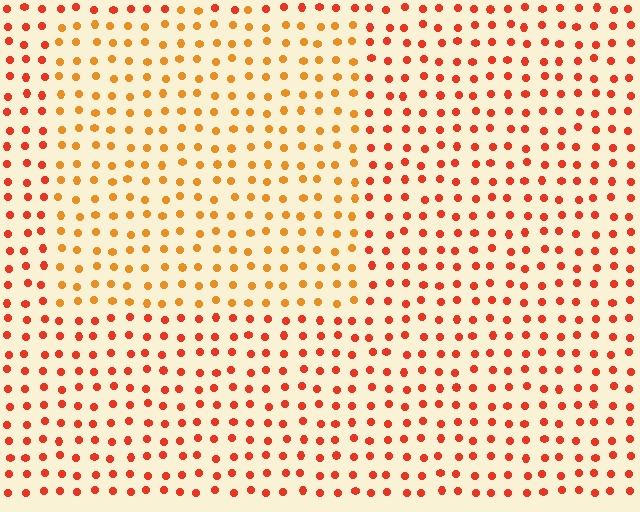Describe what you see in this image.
The image is filled with small red elements in a uniform arrangement. A rectangle-shaped region is visible where the elements are tinted to a slightly different hue, forming a subtle color boundary.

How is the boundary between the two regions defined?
The boundary is defined purely by a slight shift in hue (about 27 degrees). Spacing, size, and orientation are identical on both sides.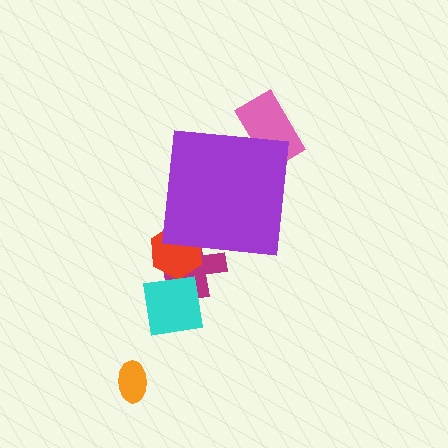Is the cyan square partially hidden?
No, the cyan square is fully visible.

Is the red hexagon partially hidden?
Yes, the red hexagon is partially hidden behind the purple square.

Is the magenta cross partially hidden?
Yes, the magenta cross is partially hidden behind the purple square.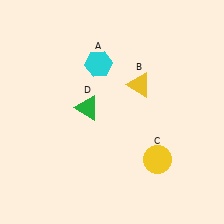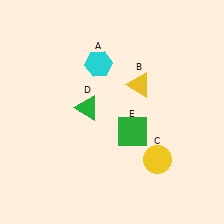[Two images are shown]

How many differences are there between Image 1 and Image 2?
There is 1 difference between the two images.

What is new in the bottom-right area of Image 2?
A green square (E) was added in the bottom-right area of Image 2.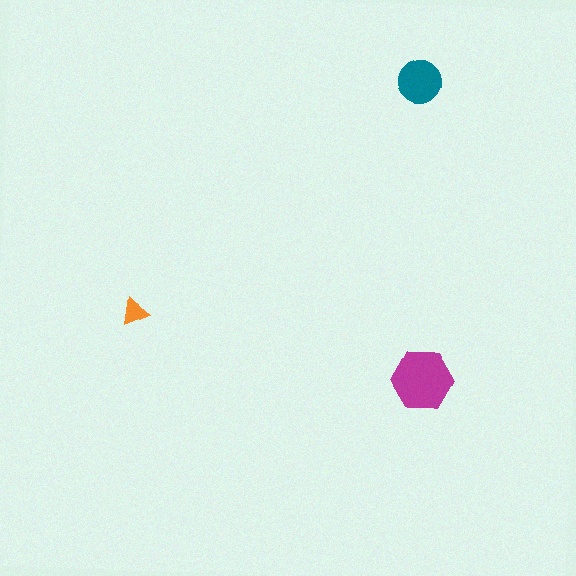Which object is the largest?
The magenta hexagon.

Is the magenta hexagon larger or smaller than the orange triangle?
Larger.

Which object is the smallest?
The orange triangle.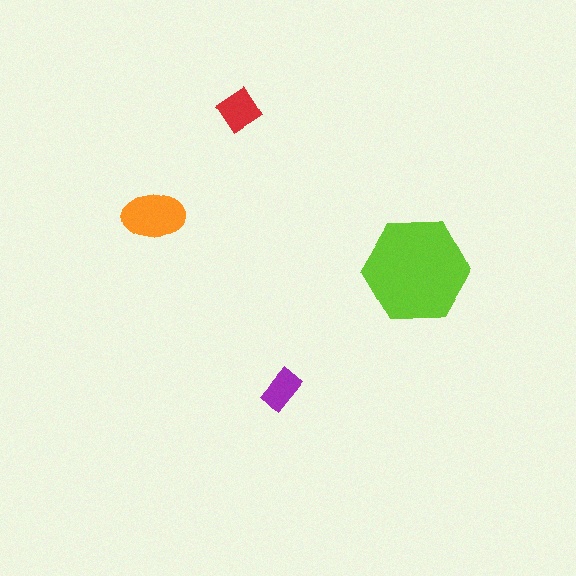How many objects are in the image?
There are 4 objects in the image.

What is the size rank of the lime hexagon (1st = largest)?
1st.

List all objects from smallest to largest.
The purple rectangle, the red diamond, the orange ellipse, the lime hexagon.